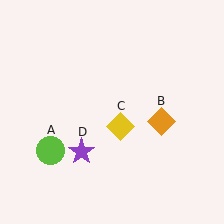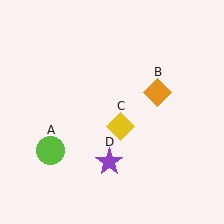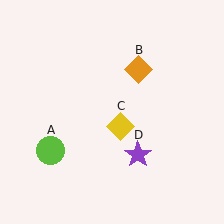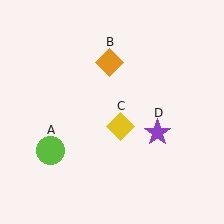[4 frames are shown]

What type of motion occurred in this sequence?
The orange diamond (object B), purple star (object D) rotated counterclockwise around the center of the scene.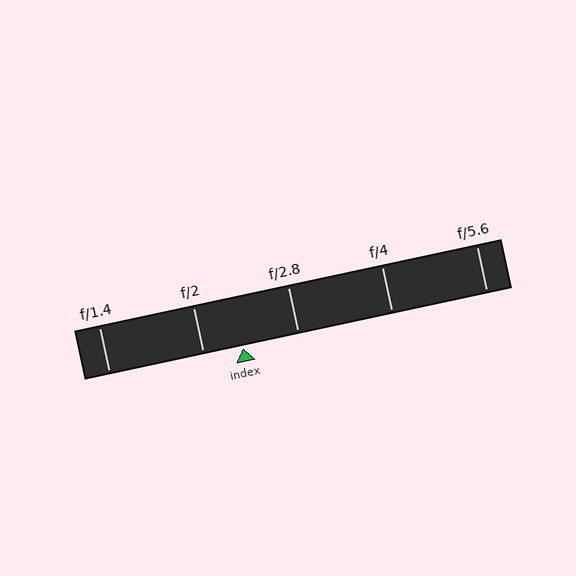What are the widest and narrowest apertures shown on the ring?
The widest aperture shown is f/1.4 and the narrowest is f/5.6.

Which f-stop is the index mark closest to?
The index mark is closest to f/2.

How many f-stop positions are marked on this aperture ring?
There are 5 f-stop positions marked.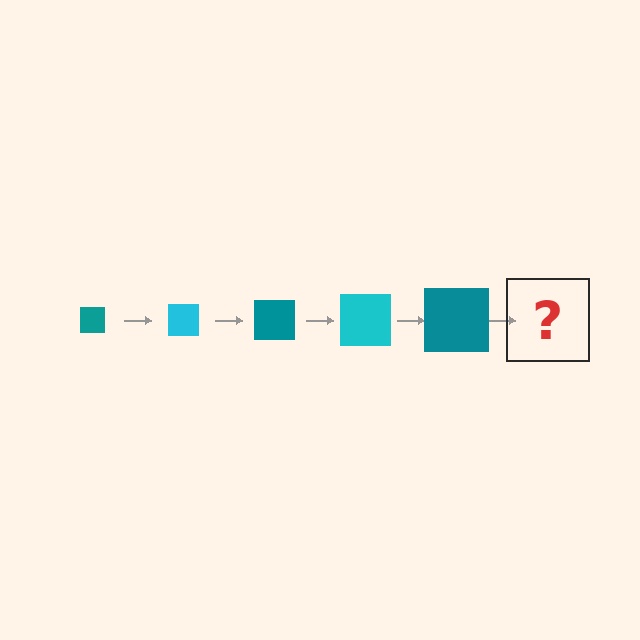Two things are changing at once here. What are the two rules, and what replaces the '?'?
The two rules are that the square grows larger each step and the color cycles through teal and cyan. The '?' should be a cyan square, larger than the previous one.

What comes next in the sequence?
The next element should be a cyan square, larger than the previous one.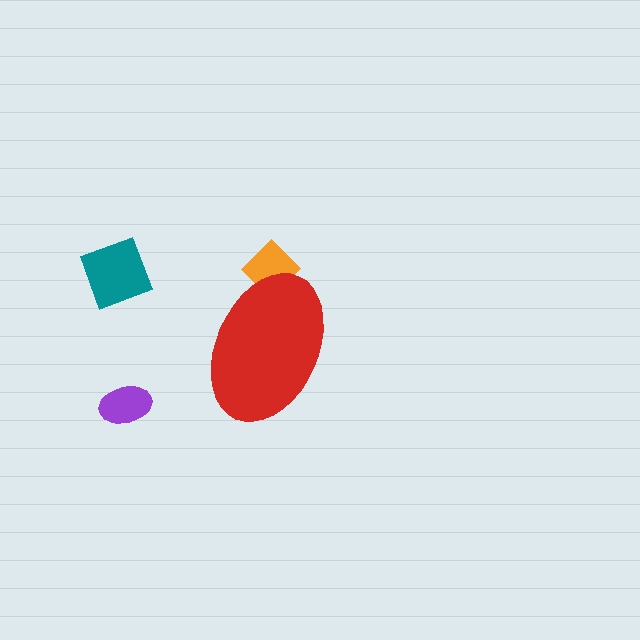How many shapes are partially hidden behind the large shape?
1 shape is partially hidden.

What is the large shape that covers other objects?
A red ellipse.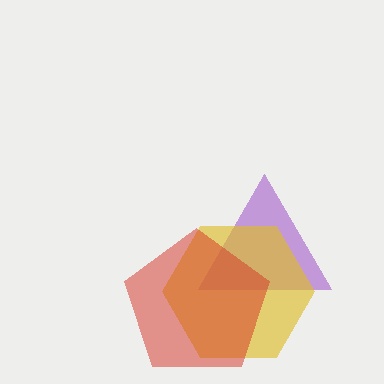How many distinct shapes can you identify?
There are 3 distinct shapes: a purple triangle, a yellow hexagon, a red pentagon.